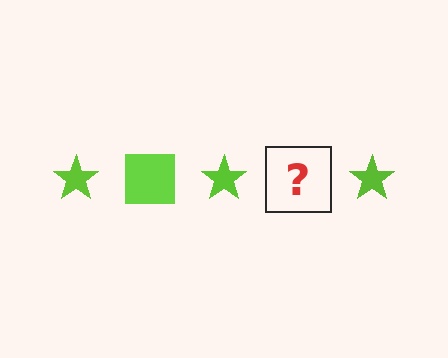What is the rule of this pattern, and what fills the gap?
The rule is that the pattern cycles through star, square shapes in lime. The gap should be filled with a lime square.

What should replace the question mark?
The question mark should be replaced with a lime square.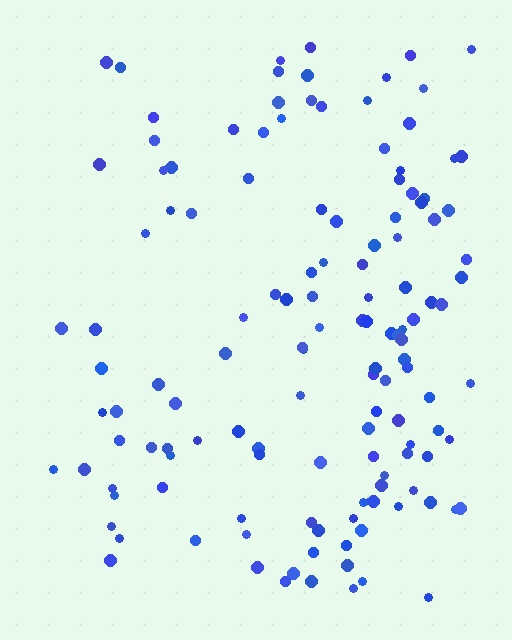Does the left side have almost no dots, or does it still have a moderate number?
Still a moderate number, just noticeably fewer than the right.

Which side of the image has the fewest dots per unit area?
The left.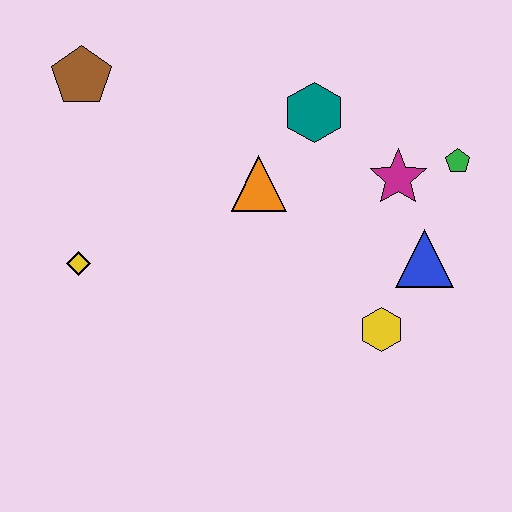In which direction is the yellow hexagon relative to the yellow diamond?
The yellow hexagon is to the right of the yellow diamond.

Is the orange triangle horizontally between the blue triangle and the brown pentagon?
Yes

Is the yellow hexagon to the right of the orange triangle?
Yes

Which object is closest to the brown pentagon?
The yellow diamond is closest to the brown pentagon.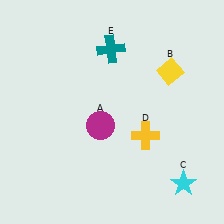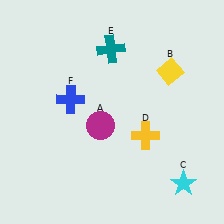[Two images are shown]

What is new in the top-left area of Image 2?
A blue cross (F) was added in the top-left area of Image 2.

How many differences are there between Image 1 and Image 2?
There is 1 difference between the two images.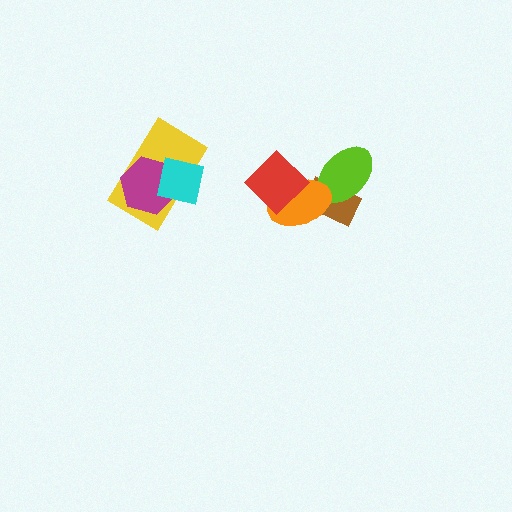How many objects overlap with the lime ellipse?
2 objects overlap with the lime ellipse.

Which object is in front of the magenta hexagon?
The cyan square is in front of the magenta hexagon.